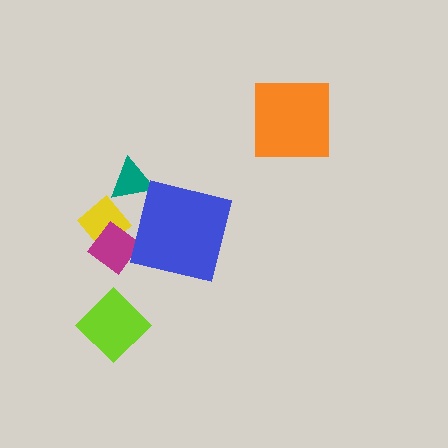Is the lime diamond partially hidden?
No, no other shape covers it.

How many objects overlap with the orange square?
0 objects overlap with the orange square.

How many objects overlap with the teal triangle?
0 objects overlap with the teal triangle.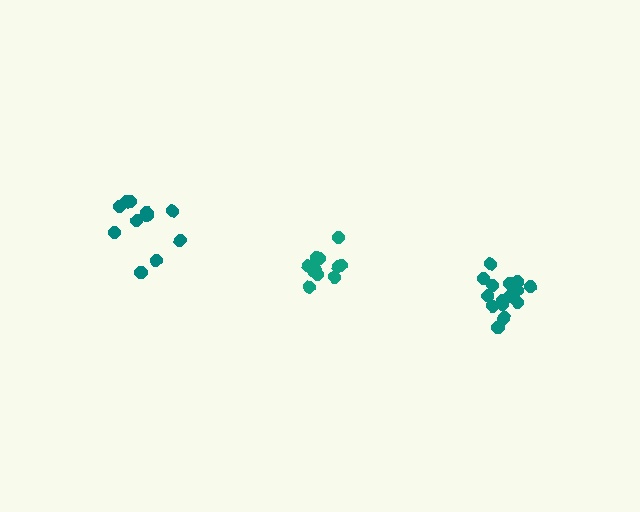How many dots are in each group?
Group 1: 15 dots, Group 2: 11 dots, Group 3: 11 dots (37 total).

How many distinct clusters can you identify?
There are 3 distinct clusters.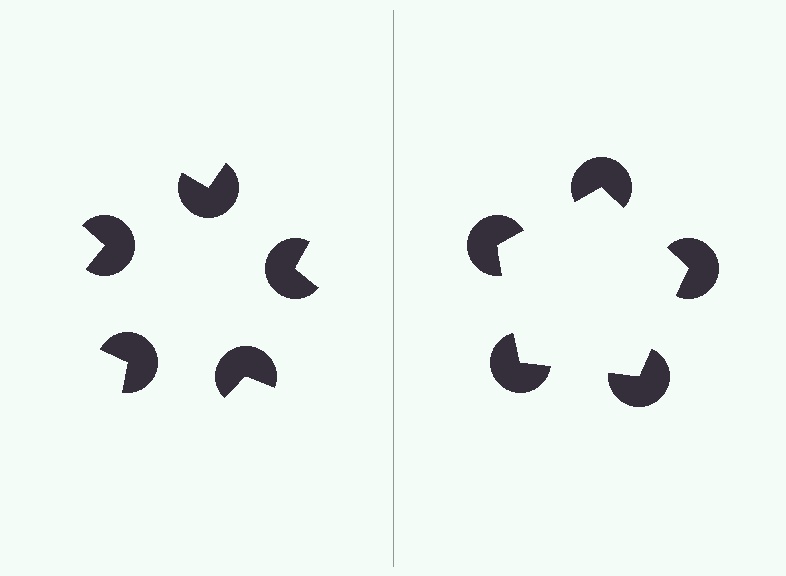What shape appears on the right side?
An illusory pentagon.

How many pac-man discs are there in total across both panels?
10 — 5 on each side.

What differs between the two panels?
The pac-man discs are positioned identically on both sides; only the wedge orientations differ. On the right they align to a pentagon; on the left they are misaligned.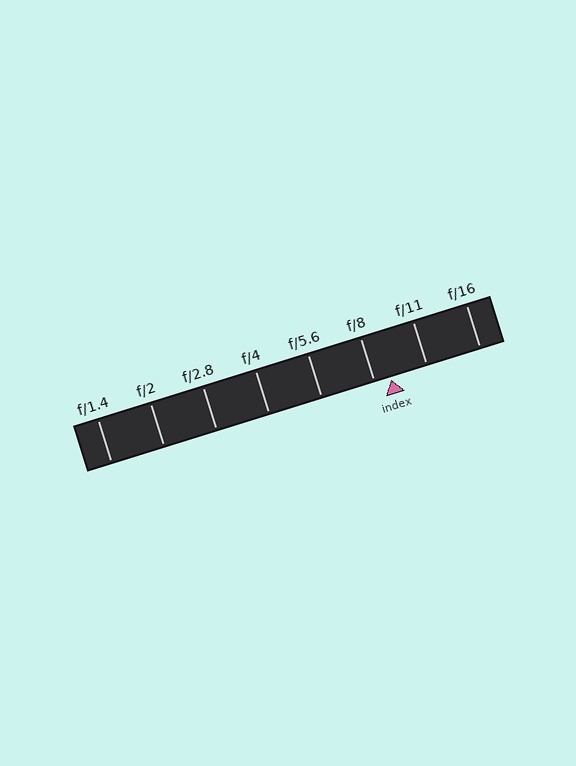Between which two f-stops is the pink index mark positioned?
The index mark is between f/8 and f/11.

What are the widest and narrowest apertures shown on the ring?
The widest aperture shown is f/1.4 and the narrowest is f/16.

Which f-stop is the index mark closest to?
The index mark is closest to f/8.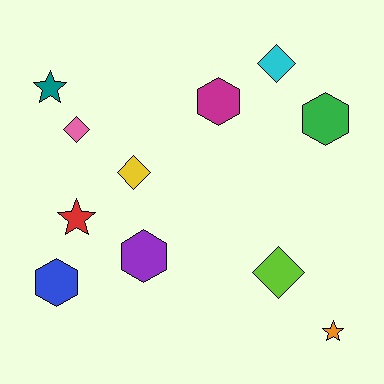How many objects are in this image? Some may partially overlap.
There are 11 objects.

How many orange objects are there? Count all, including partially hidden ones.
There is 1 orange object.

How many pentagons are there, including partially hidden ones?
There are no pentagons.